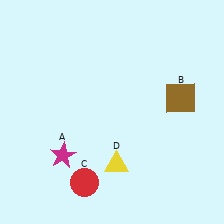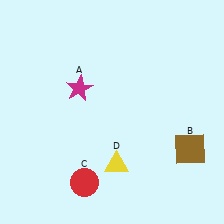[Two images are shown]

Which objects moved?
The objects that moved are: the magenta star (A), the brown square (B).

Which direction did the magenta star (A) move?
The magenta star (A) moved up.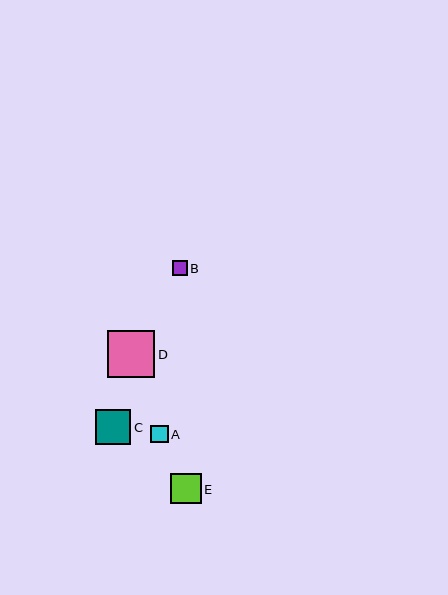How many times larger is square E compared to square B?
Square E is approximately 2.0 times the size of square B.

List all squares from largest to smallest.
From largest to smallest: D, C, E, A, B.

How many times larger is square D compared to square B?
Square D is approximately 3.1 times the size of square B.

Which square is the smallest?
Square B is the smallest with a size of approximately 15 pixels.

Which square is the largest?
Square D is the largest with a size of approximately 47 pixels.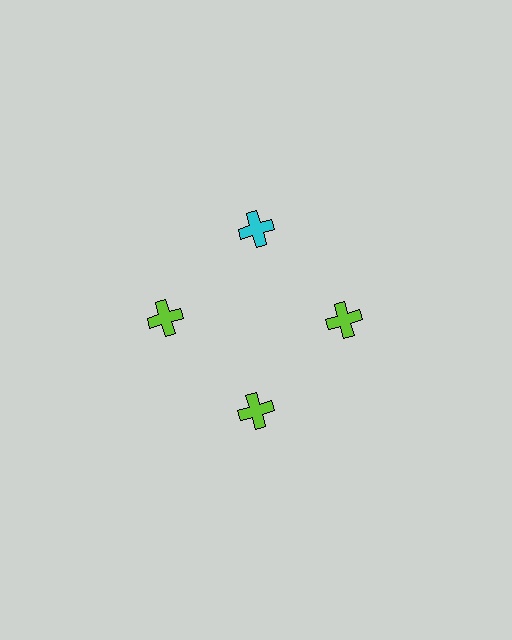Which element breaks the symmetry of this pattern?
The cyan cross at roughly the 12 o'clock position breaks the symmetry. All other shapes are lime crosses.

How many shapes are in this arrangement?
There are 4 shapes arranged in a ring pattern.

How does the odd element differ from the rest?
It has a different color: cyan instead of lime.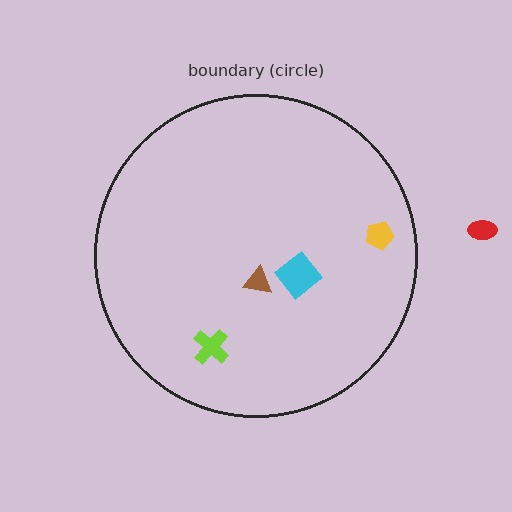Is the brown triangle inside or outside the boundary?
Inside.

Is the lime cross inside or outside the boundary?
Inside.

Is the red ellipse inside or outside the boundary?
Outside.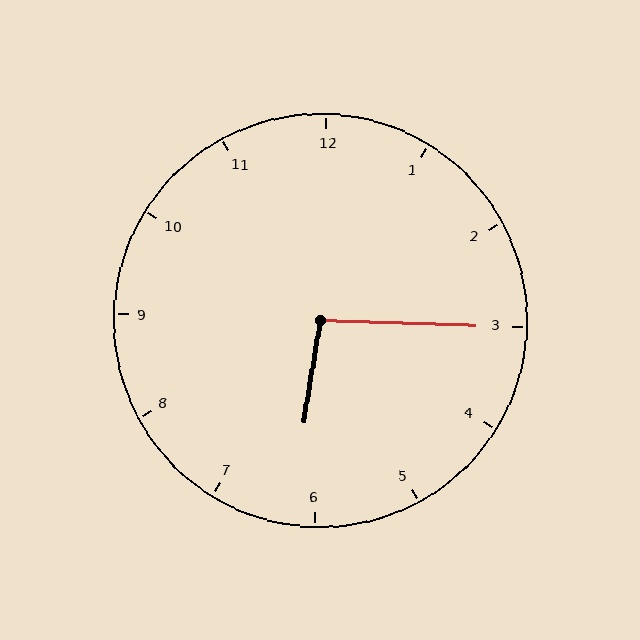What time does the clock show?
6:15.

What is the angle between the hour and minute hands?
Approximately 98 degrees.